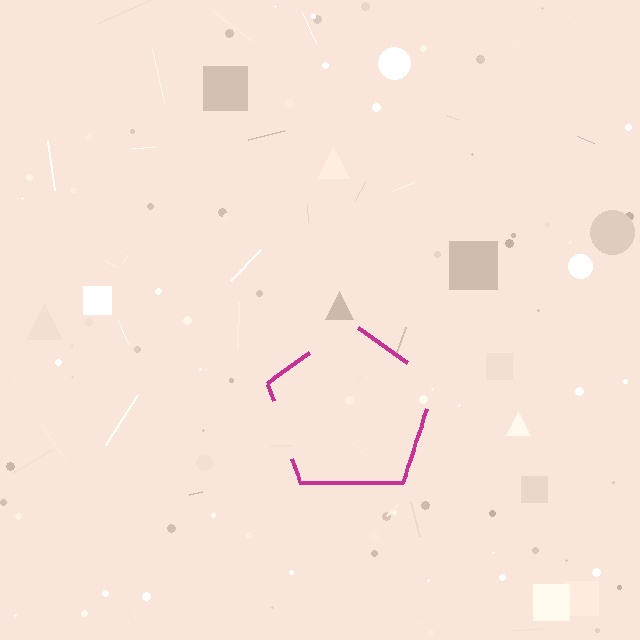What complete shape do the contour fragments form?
The contour fragments form a pentagon.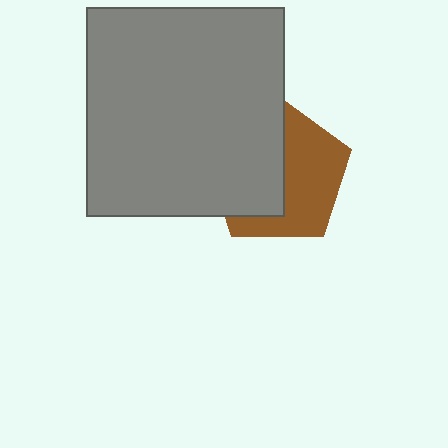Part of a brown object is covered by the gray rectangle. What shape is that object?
It is a pentagon.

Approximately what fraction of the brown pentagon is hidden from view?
Roughly 50% of the brown pentagon is hidden behind the gray rectangle.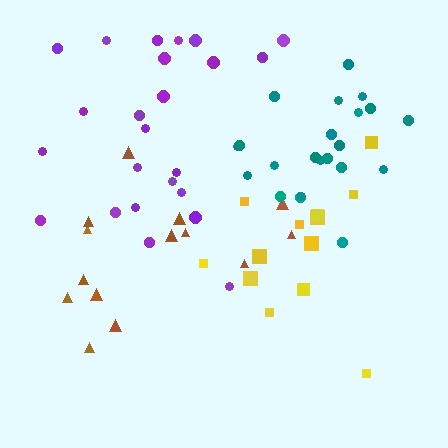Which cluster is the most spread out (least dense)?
Yellow.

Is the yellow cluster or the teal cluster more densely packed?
Teal.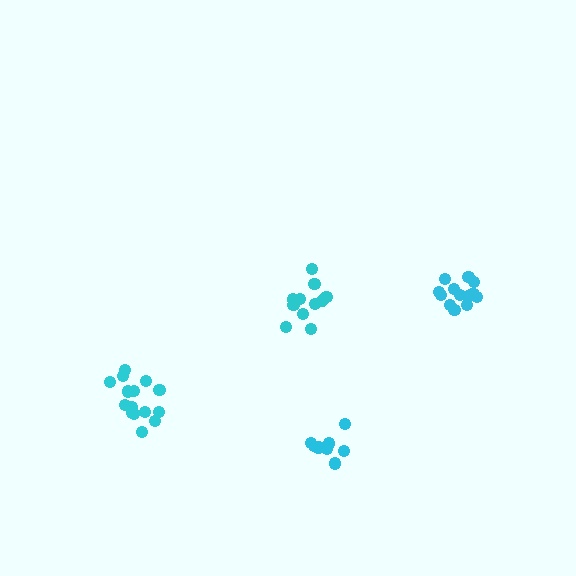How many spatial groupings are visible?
There are 4 spatial groupings.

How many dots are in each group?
Group 1: 11 dots, Group 2: 11 dots, Group 3: 14 dots, Group 4: 15 dots (51 total).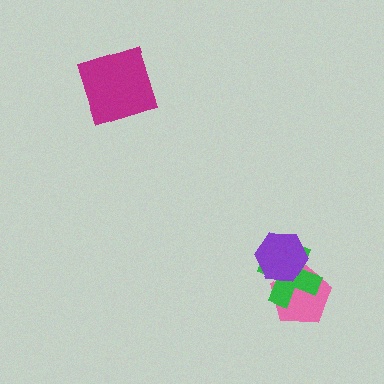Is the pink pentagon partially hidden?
Yes, it is partially covered by another shape.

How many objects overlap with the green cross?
2 objects overlap with the green cross.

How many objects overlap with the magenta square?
0 objects overlap with the magenta square.